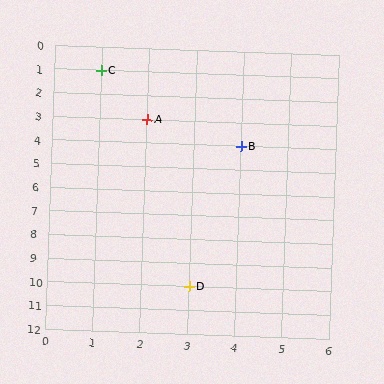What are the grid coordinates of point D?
Point D is at grid coordinates (3, 10).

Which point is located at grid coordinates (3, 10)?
Point D is at (3, 10).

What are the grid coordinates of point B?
Point B is at grid coordinates (4, 4).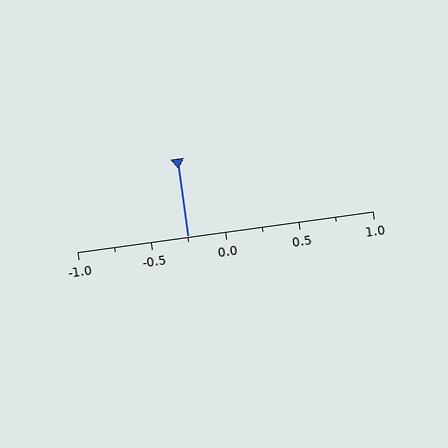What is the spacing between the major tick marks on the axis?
The major ticks are spaced 0.5 apart.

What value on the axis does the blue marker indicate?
The marker indicates approximately -0.25.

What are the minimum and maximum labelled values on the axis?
The axis runs from -1.0 to 1.0.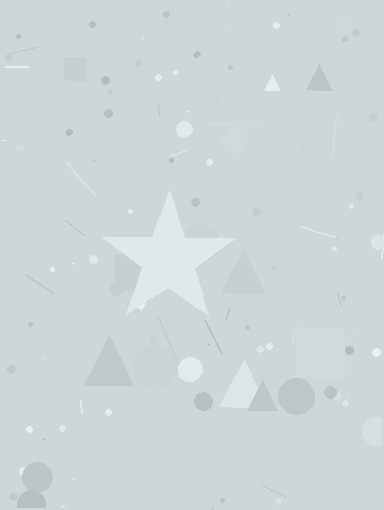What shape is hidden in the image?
A star is hidden in the image.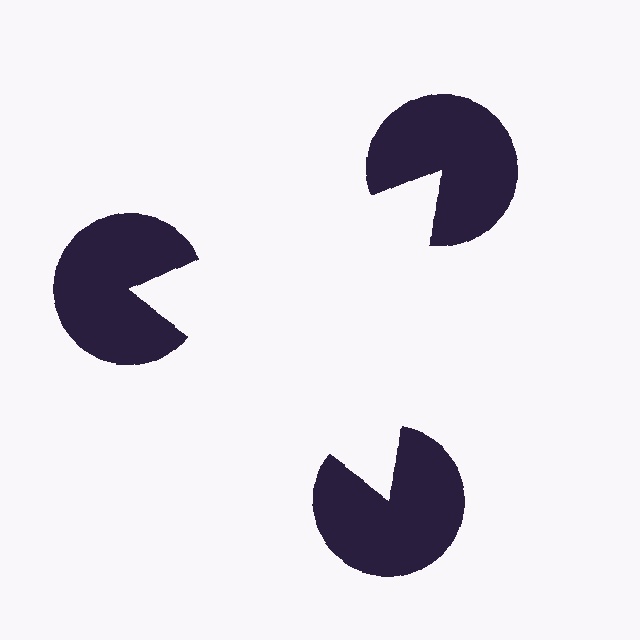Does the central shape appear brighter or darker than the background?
It typically appears slightly brighter than the background, even though no actual brightness change is drawn.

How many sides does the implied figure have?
3 sides.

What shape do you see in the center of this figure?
An illusory triangle — its edges are inferred from the aligned wedge cuts in the pac-man discs, not physically drawn.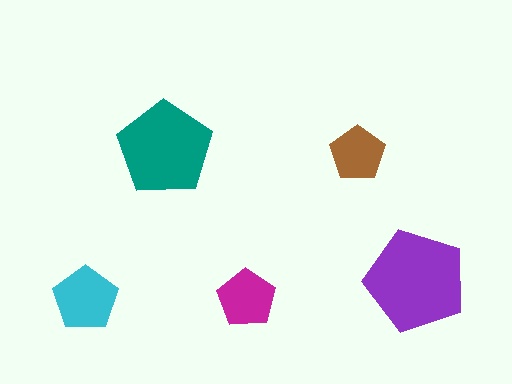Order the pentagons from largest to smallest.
the purple one, the teal one, the cyan one, the magenta one, the brown one.